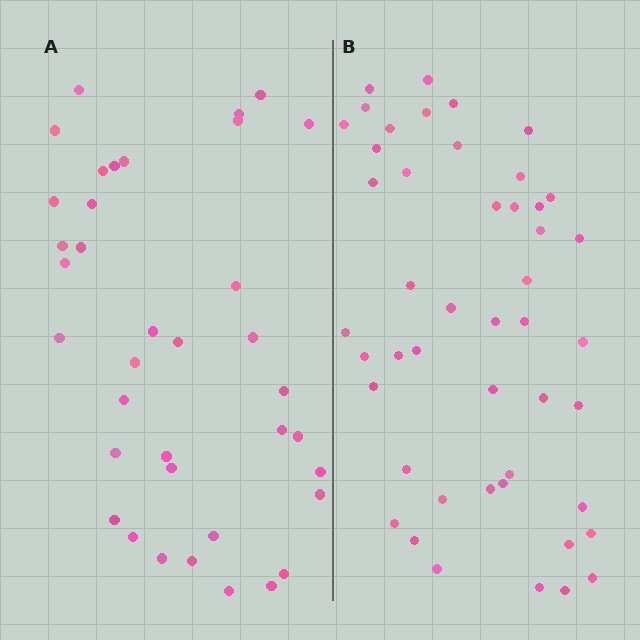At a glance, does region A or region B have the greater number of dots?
Region B (the right region) has more dots.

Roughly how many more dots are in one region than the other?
Region B has roughly 10 or so more dots than region A.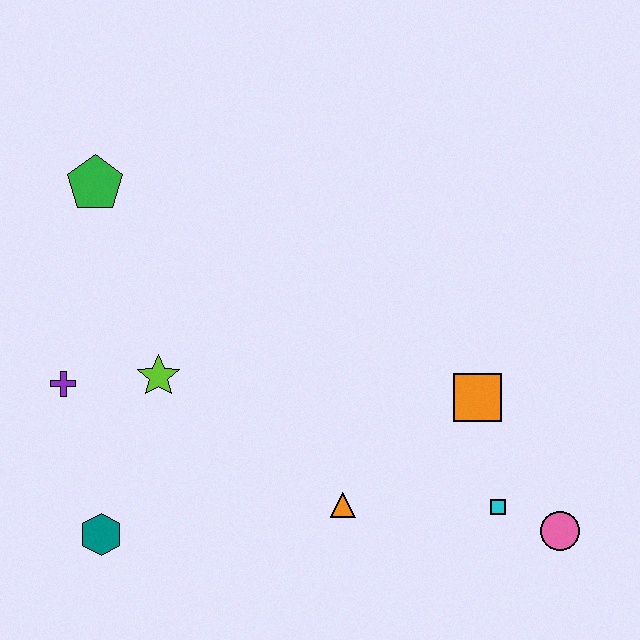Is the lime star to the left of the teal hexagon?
No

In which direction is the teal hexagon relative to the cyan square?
The teal hexagon is to the left of the cyan square.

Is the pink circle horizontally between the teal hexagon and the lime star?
No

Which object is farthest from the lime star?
The pink circle is farthest from the lime star.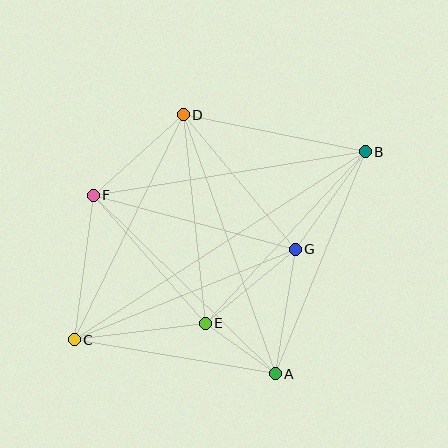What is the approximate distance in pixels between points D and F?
The distance between D and F is approximately 121 pixels.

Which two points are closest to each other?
Points A and E are closest to each other.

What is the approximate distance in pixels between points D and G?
The distance between D and G is approximately 175 pixels.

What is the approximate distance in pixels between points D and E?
The distance between D and E is approximately 210 pixels.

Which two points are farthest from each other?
Points B and C are farthest from each other.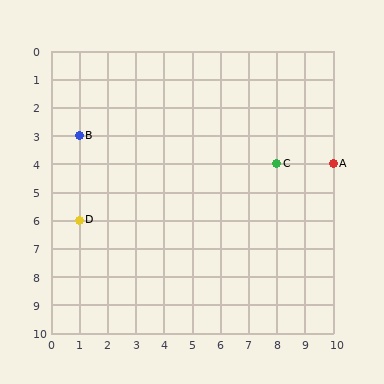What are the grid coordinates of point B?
Point B is at grid coordinates (1, 3).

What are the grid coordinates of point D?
Point D is at grid coordinates (1, 6).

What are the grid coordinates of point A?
Point A is at grid coordinates (10, 4).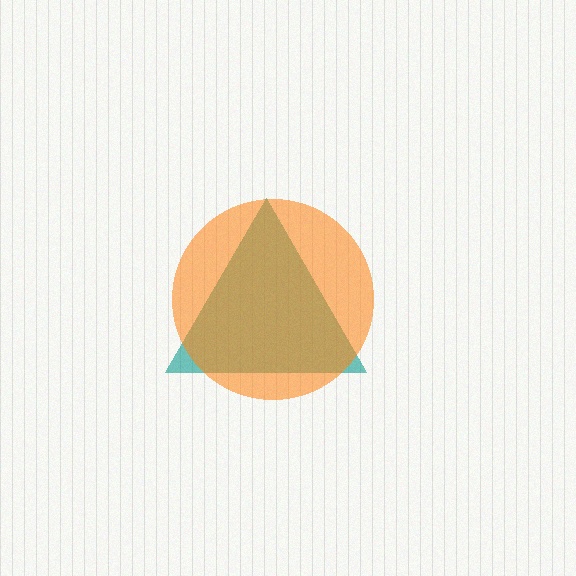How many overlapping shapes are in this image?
There are 2 overlapping shapes in the image.